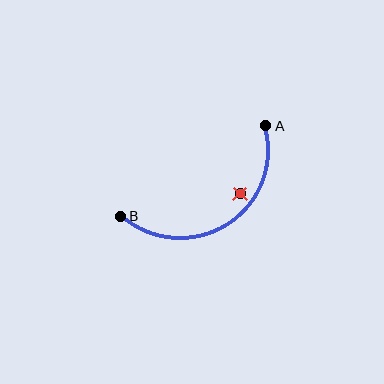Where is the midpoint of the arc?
The arc midpoint is the point on the curve farthest from the straight line joining A and B. It sits below that line.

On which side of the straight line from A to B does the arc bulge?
The arc bulges below the straight line connecting A and B.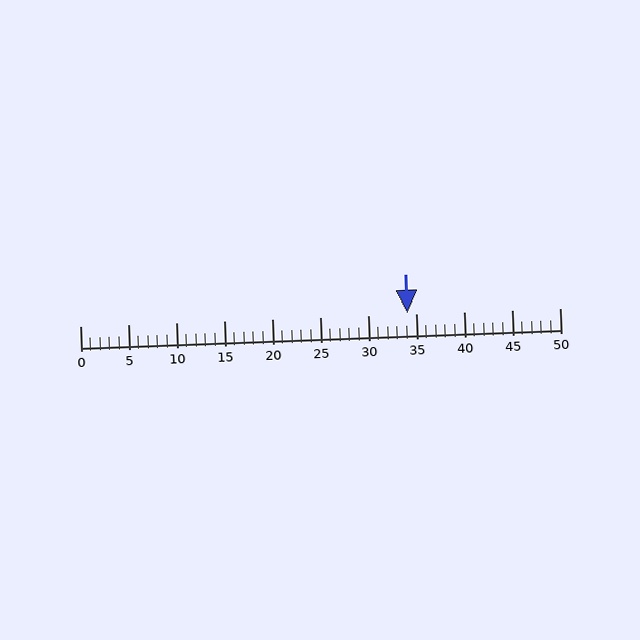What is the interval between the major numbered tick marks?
The major tick marks are spaced 5 units apart.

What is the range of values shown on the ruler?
The ruler shows values from 0 to 50.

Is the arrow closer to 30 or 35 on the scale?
The arrow is closer to 35.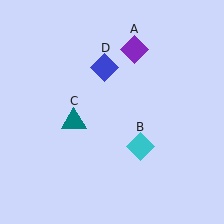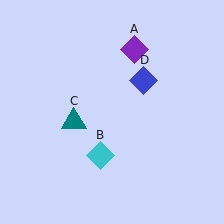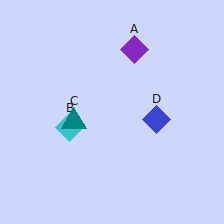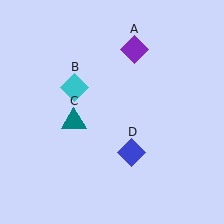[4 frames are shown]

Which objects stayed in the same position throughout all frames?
Purple diamond (object A) and teal triangle (object C) remained stationary.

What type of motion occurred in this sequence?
The cyan diamond (object B), blue diamond (object D) rotated clockwise around the center of the scene.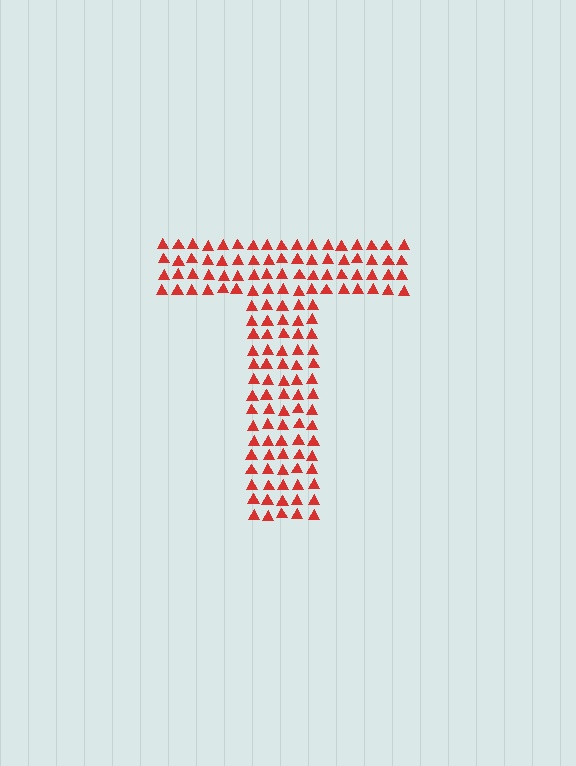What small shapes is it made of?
It is made of small triangles.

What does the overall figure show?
The overall figure shows the letter T.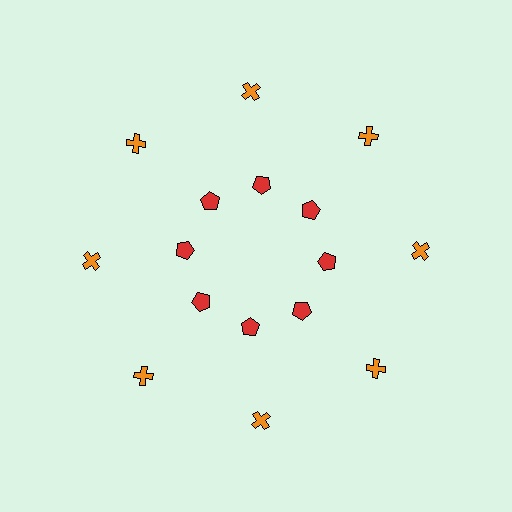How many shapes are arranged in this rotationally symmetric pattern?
There are 16 shapes, arranged in 8 groups of 2.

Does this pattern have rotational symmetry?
Yes, this pattern has 8-fold rotational symmetry. It looks the same after rotating 45 degrees around the center.